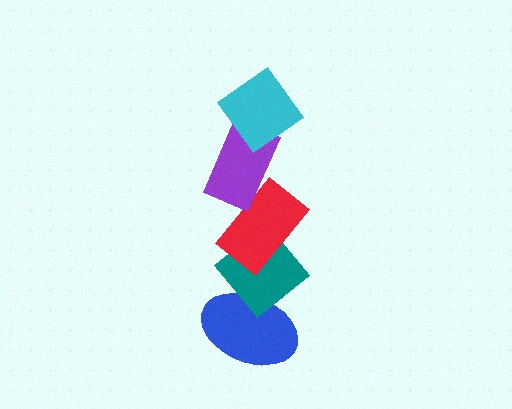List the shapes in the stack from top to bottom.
From top to bottom: the cyan diamond, the purple rectangle, the red rectangle, the teal diamond, the blue ellipse.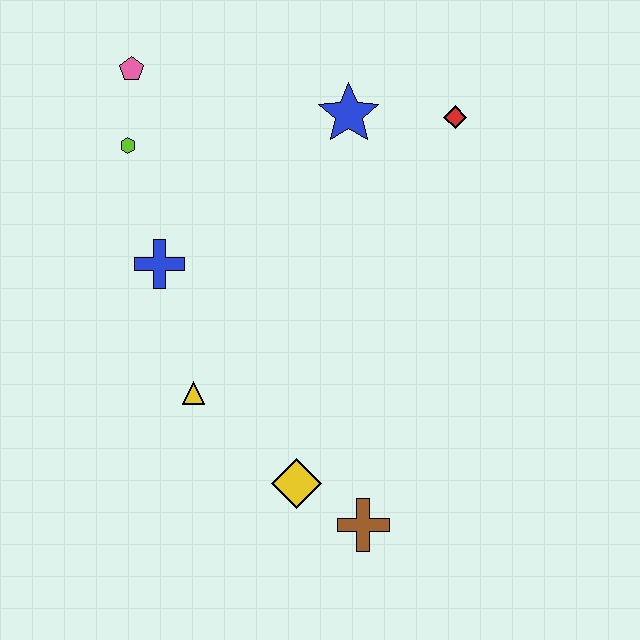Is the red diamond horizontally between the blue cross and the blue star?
No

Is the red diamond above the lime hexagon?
Yes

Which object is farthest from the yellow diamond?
The pink pentagon is farthest from the yellow diamond.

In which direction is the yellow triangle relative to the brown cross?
The yellow triangle is to the left of the brown cross.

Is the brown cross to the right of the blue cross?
Yes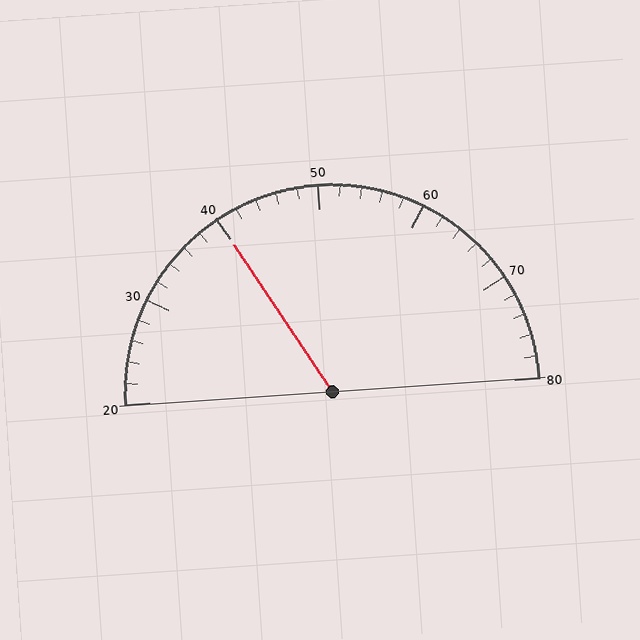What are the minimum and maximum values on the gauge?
The gauge ranges from 20 to 80.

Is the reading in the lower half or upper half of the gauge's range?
The reading is in the lower half of the range (20 to 80).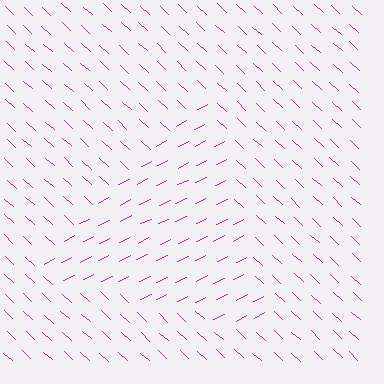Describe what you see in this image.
The image is filled with small magenta line segments. A triangle region in the image has lines oriented differently from the surrounding lines, creating a visible texture boundary.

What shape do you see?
I see a triangle.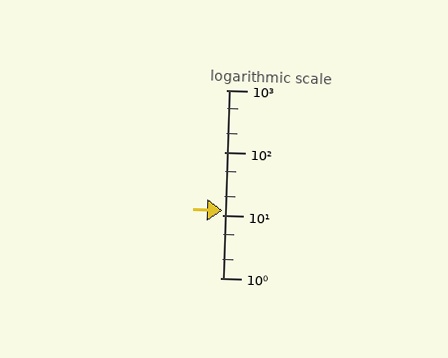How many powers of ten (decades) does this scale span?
The scale spans 3 decades, from 1 to 1000.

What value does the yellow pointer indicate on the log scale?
The pointer indicates approximately 12.